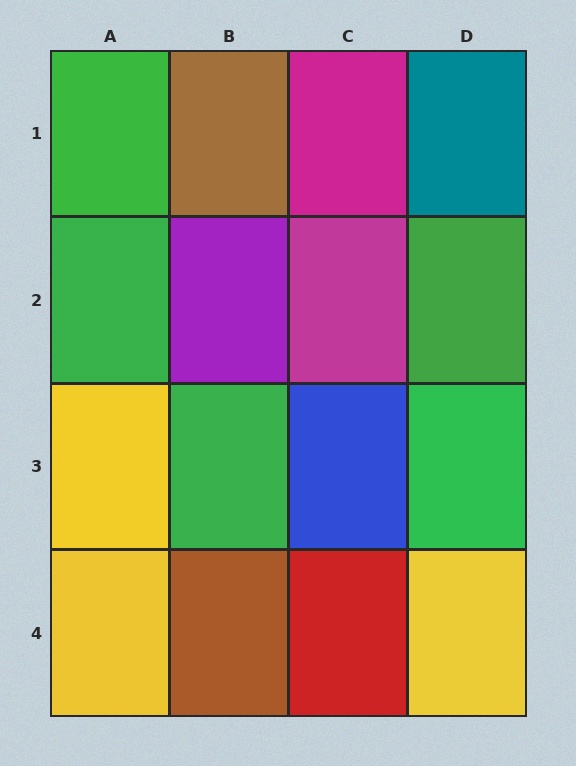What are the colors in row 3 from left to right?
Yellow, green, blue, green.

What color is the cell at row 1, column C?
Magenta.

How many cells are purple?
1 cell is purple.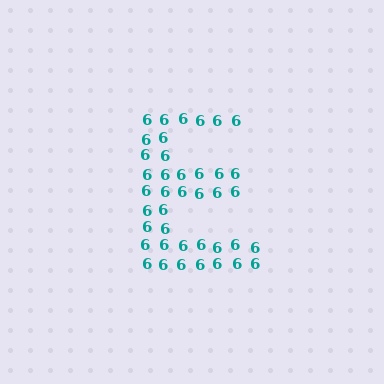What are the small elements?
The small elements are digit 6's.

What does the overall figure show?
The overall figure shows the letter E.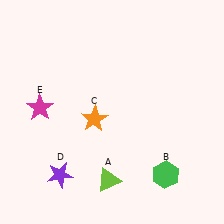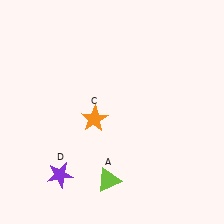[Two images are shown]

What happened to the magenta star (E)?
The magenta star (E) was removed in Image 2. It was in the top-left area of Image 1.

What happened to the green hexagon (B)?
The green hexagon (B) was removed in Image 2. It was in the bottom-right area of Image 1.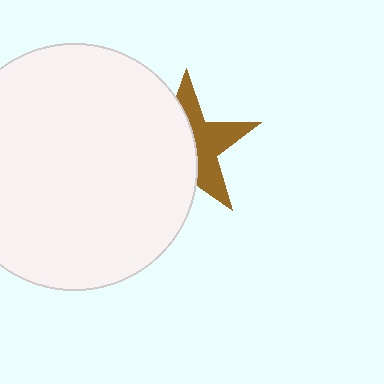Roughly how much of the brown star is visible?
About half of it is visible (roughly 45%).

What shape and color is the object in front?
The object in front is a white circle.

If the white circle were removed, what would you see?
You would see the complete brown star.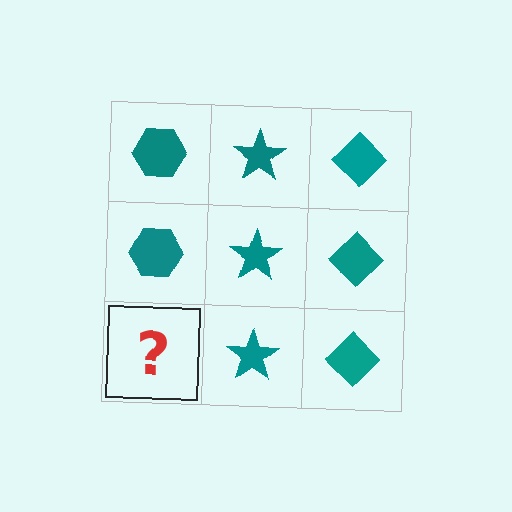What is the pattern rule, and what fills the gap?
The rule is that each column has a consistent shape. The gap should be filled with a teal hexagon.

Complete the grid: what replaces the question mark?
The question mark should be replaced with a teal hexagon.